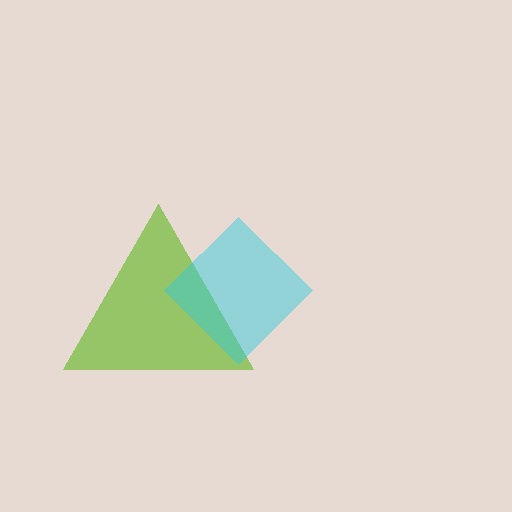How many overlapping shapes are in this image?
There are 2 overlapping shapes in the image.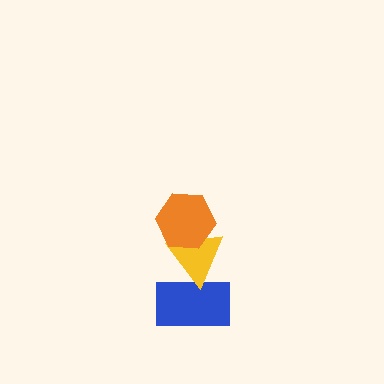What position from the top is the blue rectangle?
The blue rectangle is 3rd from the top.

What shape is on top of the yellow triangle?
The orange hexagon is on top of the yellow triangle.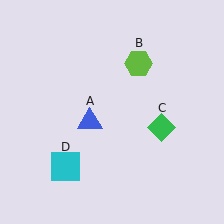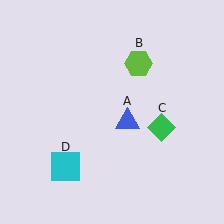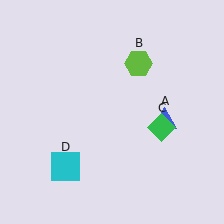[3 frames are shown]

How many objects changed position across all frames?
1 object changed position: blue triangle (object A).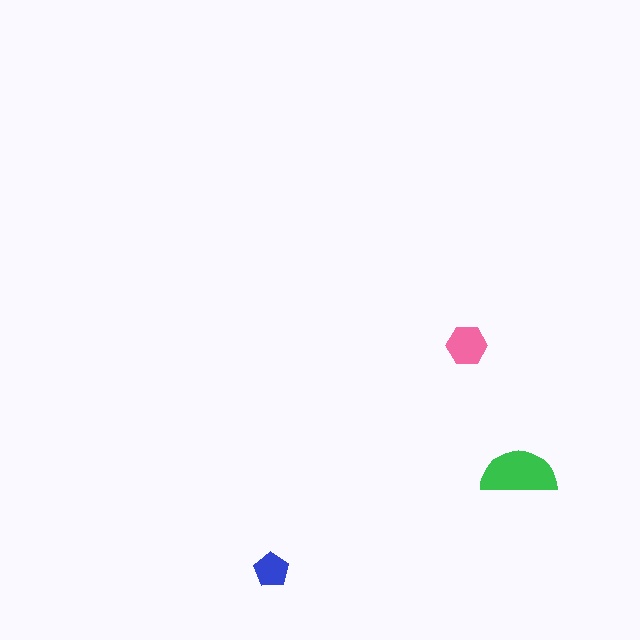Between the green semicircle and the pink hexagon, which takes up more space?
The green semicircle.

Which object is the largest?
The green semicircle.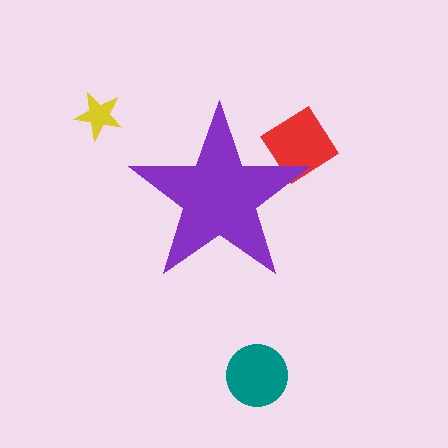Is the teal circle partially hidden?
No, the teal circle is fully visible.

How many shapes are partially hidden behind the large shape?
1 shape is partially hidden.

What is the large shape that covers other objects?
A purple star.